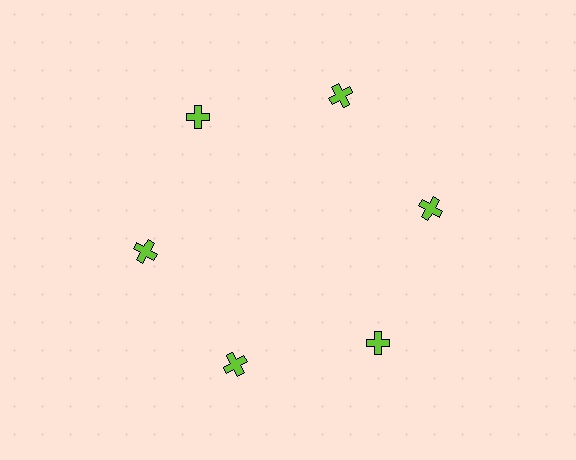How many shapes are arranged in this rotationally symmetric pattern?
There are 6 shapes, arranged in 6 groups of 1.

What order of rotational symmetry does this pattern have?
This pattern has 6-fold rotational symmetry.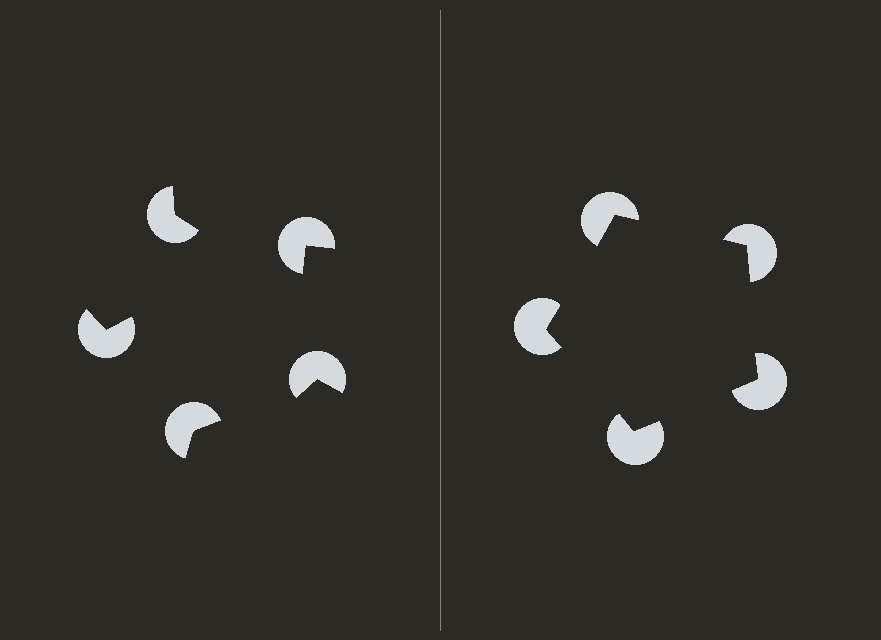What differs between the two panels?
The pac-man discs are positioned identically on both sides; only the wedge orientations differ. On the right they align to a pentagon; on the left they are misaligned.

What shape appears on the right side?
An illusory pentagon.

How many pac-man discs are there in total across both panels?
10 — 5 on each side.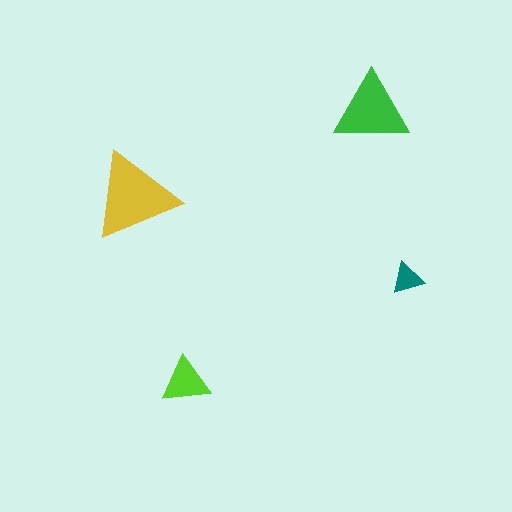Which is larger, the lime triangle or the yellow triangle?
The yellow one.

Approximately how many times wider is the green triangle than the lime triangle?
About 1.5 times wider.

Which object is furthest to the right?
The teal triangle is rightmost.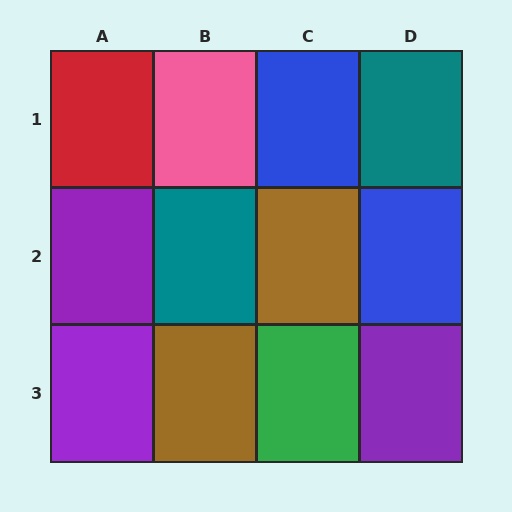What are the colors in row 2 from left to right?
Purple, teal, brown, blue.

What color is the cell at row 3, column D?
Purple.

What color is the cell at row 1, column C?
Blue.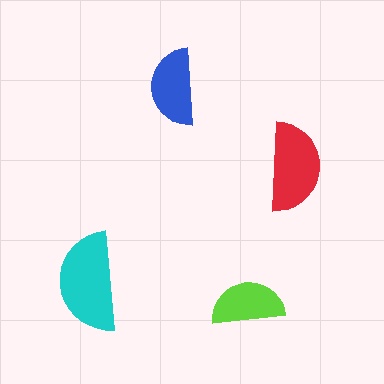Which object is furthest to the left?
The cyan semicircle is leftmost.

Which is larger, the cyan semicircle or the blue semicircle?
The cyan one.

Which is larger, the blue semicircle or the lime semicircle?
The blue one.